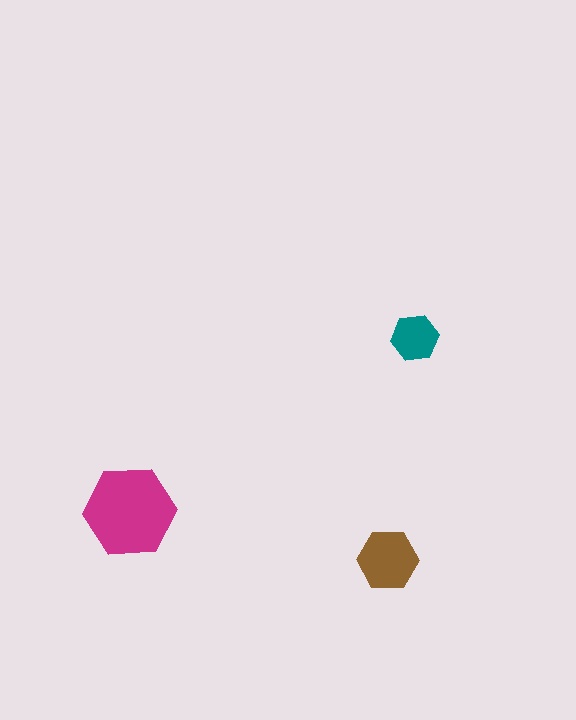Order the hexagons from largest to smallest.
the magenta one, the brown one, the teal one.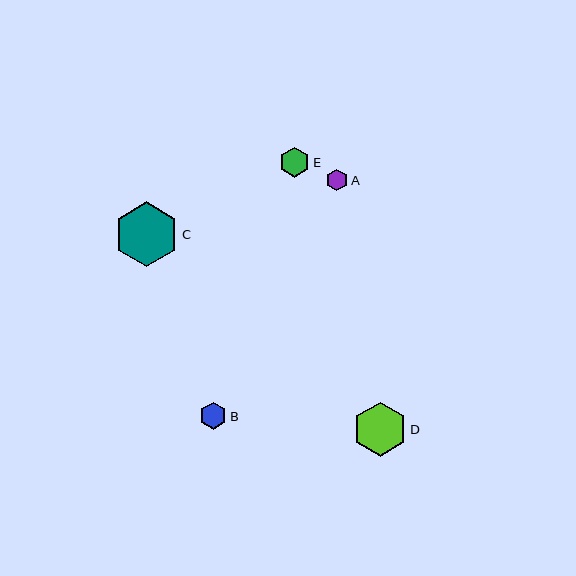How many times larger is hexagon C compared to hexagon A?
Hexagon C is approximately 3.0 times the size of hexagon A.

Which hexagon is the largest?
Hexagon C is the largest with a size of approximately 65 pixels.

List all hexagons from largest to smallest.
From largest to smallest: C, D, E, B, A.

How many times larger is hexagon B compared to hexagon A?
Hexagon B is approximately 1.3 times the size of hexagon A.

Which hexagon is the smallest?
Hexagon A is the smallest with a size of approximately 21 pixels.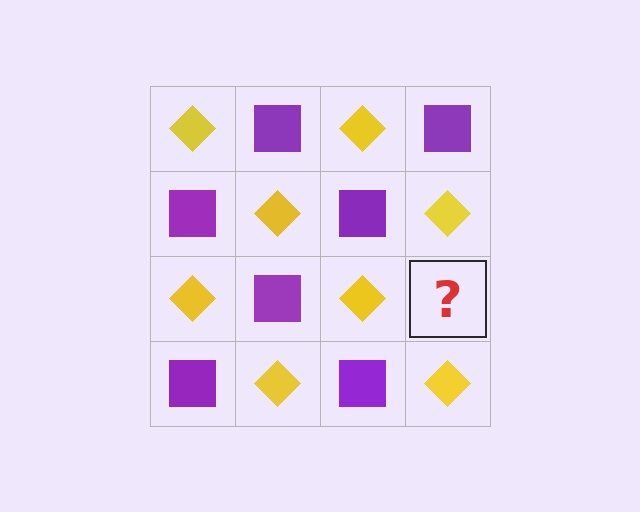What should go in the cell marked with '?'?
The missing cell should contain a purple square.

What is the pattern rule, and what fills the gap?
The rule is that it alternates yellow diamond and purple square in a checkerboard pattern. The gap should be filled with a purple square.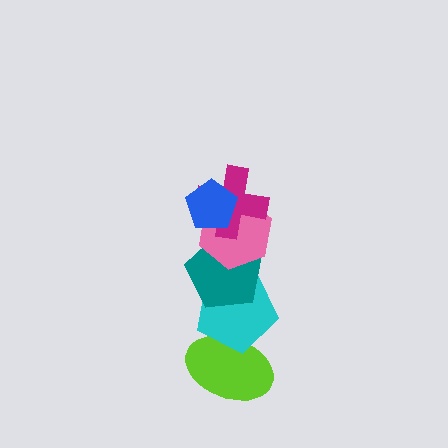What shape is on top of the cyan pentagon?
The teal pentagon is on top of the cyan pentagon.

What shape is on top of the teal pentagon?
The pink hexagon is on top of the teal pentagon.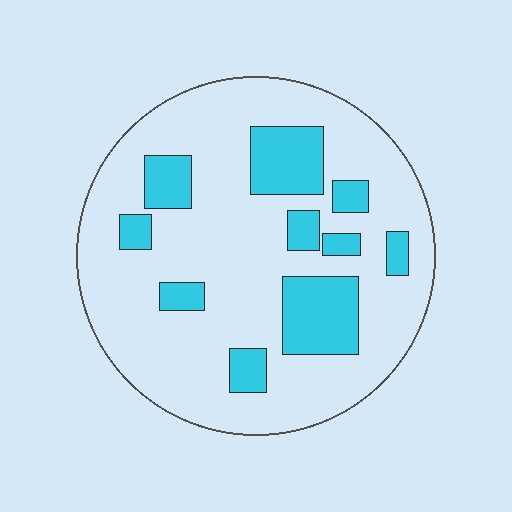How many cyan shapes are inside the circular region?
10.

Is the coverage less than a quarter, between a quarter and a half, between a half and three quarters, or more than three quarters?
Less than a quarter.